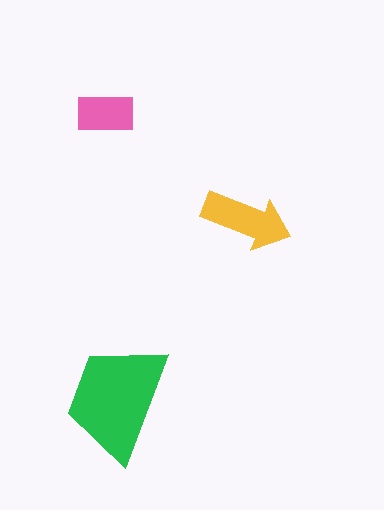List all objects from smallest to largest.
The pink rectangle, the yellow arrow, the green trapezoid.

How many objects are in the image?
There are 3 objects in the image.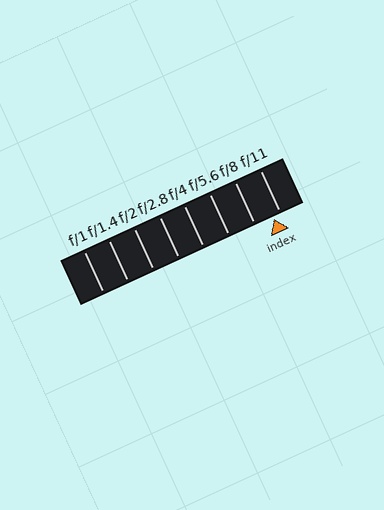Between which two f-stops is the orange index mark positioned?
The index mark is between f/8 and f/11.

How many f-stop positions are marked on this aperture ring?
There are 8 f-stop positions marked.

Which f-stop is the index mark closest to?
The index mark is closest to f/11.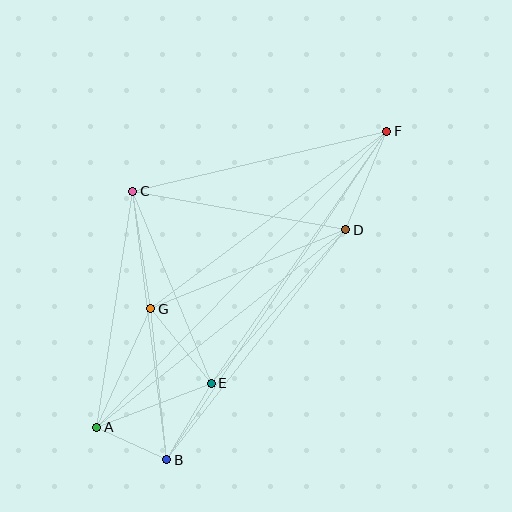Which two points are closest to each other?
Points A and B are closest to each other.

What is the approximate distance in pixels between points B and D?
The distance between B and D is approximately 291 pixels.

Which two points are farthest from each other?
Points A and F are farthest from each other.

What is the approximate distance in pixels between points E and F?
The distance between E and F is approximately 307 pixels.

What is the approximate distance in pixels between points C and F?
The distance between C and F is approximately 261 pixels.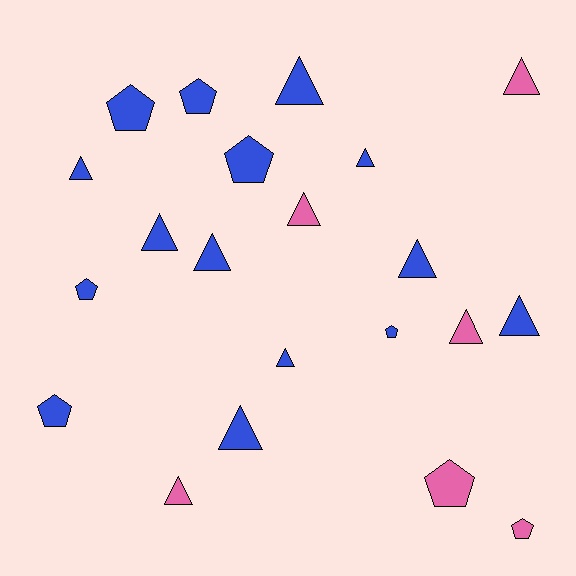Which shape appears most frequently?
Triangle, with 13 objects.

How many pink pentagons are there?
There are 2 pink pentagons.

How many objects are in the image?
There are 21 objects.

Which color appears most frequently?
Blue, with 15 objects.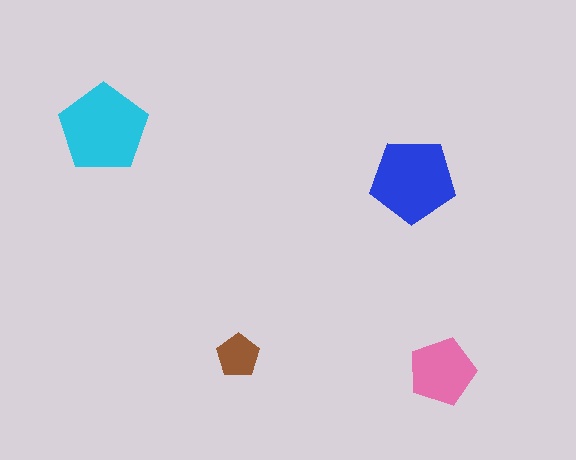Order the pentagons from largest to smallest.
the cyan one, the blue one, the pink one, the brown one.